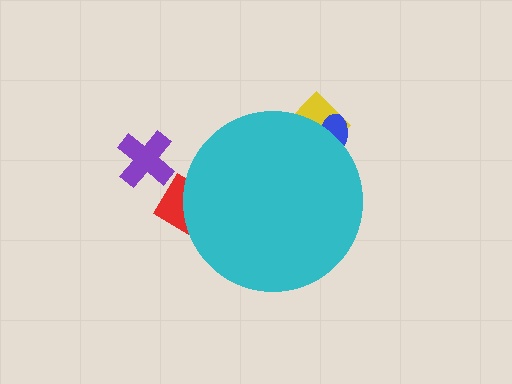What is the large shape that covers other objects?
A cyan circle.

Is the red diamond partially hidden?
Yes, the red diamond is partially hidden behind the cyan circle.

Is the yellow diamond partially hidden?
Yes, the yellow diamond is partially hidden behind the cyan circle.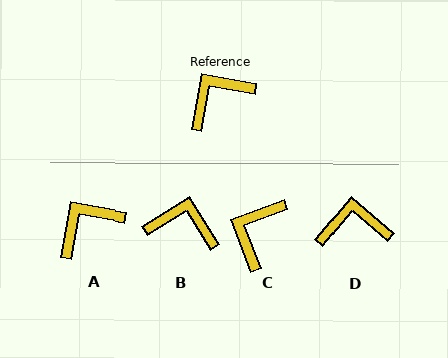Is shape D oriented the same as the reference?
No, it is off by about 30 degrees.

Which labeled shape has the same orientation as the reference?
A.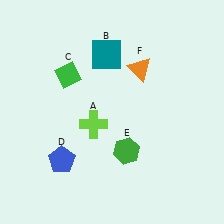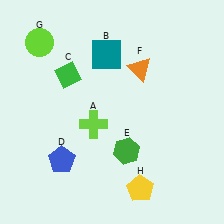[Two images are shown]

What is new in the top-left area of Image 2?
A lime circle (G) was added in the top-left area of Image 2.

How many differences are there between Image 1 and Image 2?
There are 2 differences between the two images.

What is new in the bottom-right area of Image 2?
A yellow pentagon (H) was added in the bottom-right area of Image 2.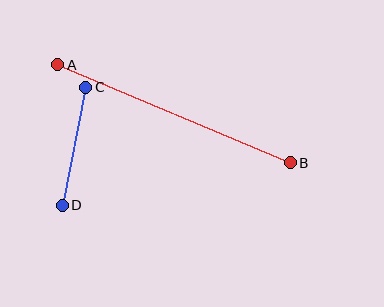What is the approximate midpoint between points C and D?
The midpoint is at approximately (74, 146) pixels.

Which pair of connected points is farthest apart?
Points A and B are farthest apart.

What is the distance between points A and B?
The distance is approximately 252 pixels.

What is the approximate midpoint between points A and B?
The midpoint is at approximately (174, 114) pixels.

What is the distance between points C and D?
The distance is approximately 120 pixels.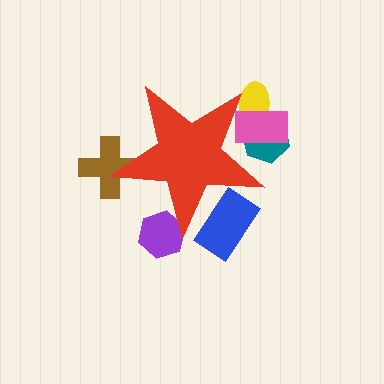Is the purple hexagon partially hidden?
Yes, the purple hexagon is partially hidden behind the red star.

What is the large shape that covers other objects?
A red star.